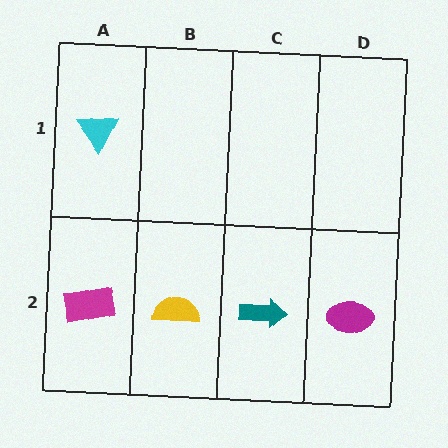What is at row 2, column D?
A magenta ellipse.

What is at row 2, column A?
A magenta rectangle.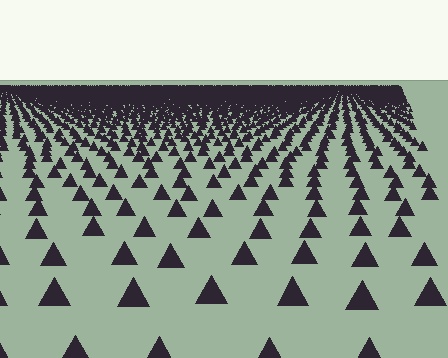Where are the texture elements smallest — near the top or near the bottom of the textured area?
Near the top.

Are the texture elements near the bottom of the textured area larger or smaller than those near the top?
Larger. Near the bottom, elements are closer to the viewer and appear at a bigger on-screen size.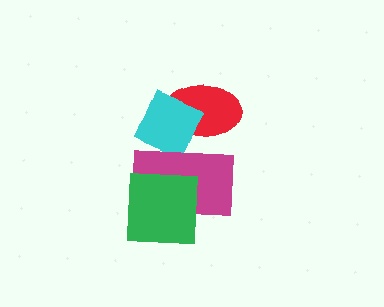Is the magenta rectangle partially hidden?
Yes, it is partially covered by another shape.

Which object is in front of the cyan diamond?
The magenta rectangle is in front of the cyan diamond.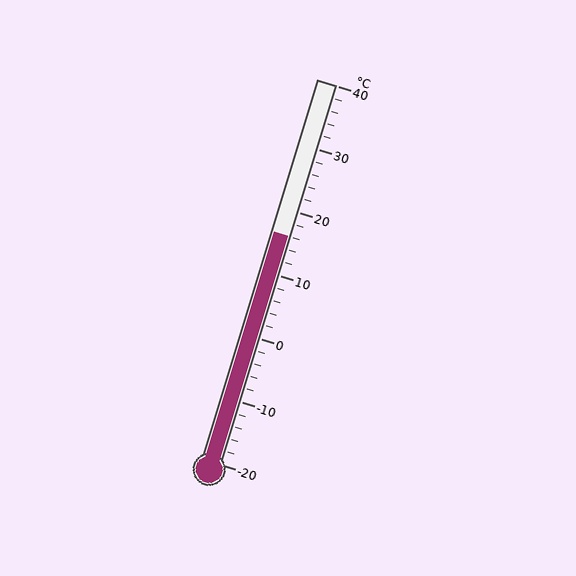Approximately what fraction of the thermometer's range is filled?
The thermometer is filled to approximately 60% of its range.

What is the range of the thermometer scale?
The thermometer scale ranges from -20°C to 40°C.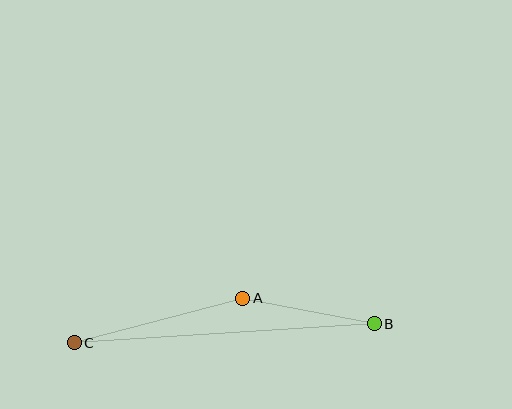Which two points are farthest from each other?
Points B and C are farthest from each other.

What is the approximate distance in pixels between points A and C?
The distance between A and C is approximately 174 pixels.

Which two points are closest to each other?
Points A and B are closest to each other.